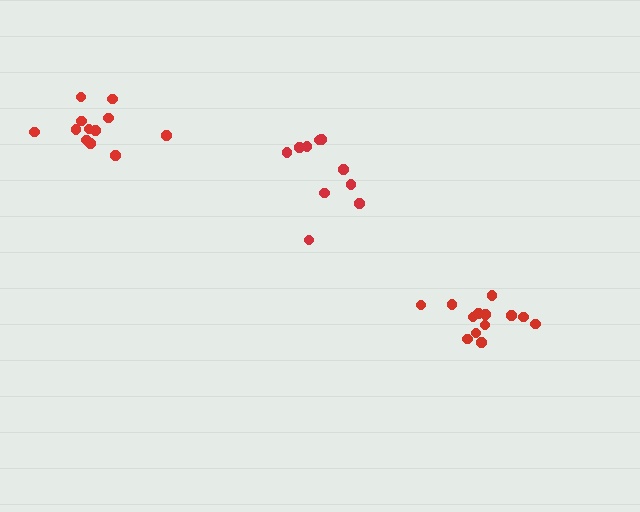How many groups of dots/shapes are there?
There are 3 groups.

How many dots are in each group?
Group 1: 10 dots, Group 2: 13 dots, Group 3: 12 dots (35 total).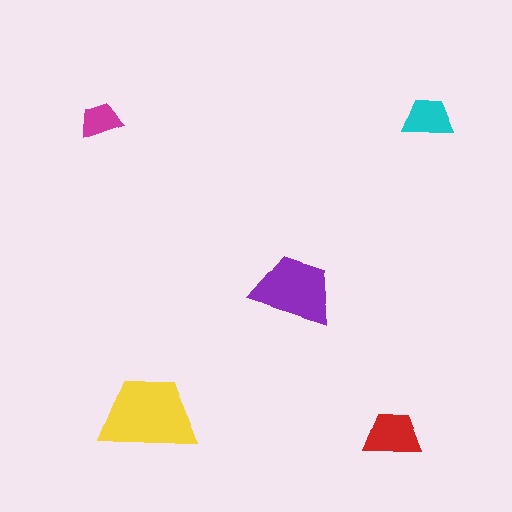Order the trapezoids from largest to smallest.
the yellow one, the purple one, the red one, the cyan one, the magenta one.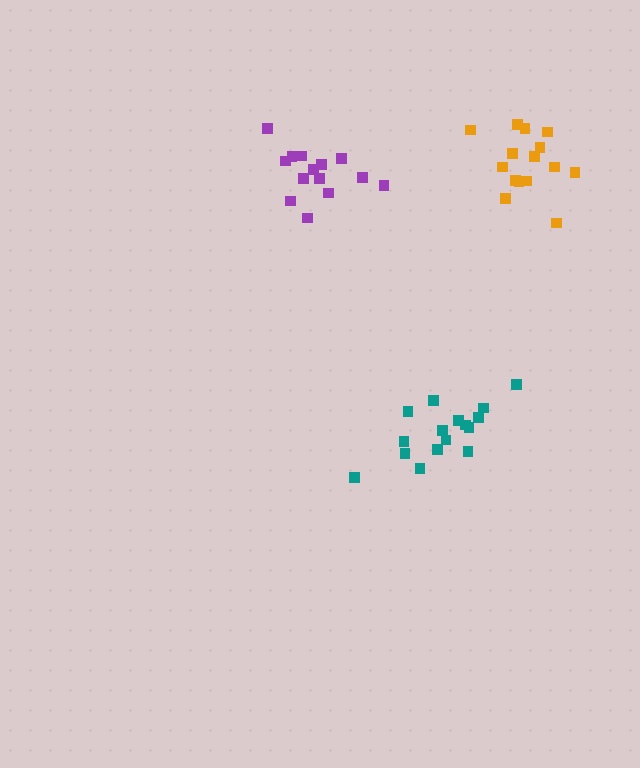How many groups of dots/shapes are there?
There are 3 groups.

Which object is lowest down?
The teal cluster is bottommost.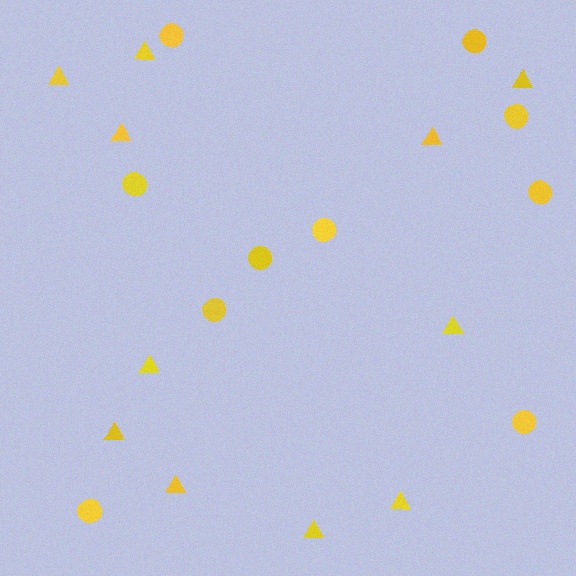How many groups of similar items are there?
There are 2 groups: one group of circles (10) and one group of triangles (11).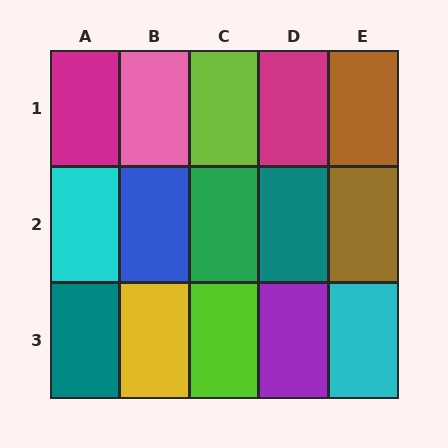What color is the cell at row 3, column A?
Teal.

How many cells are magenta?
2 cells are magenta.